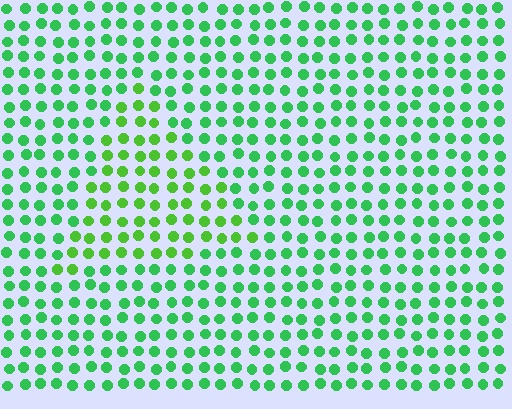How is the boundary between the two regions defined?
The boundary is defined purely by a slight shift in hue (about 26 degrees). Spacing, size, and orientation are identical on both sides.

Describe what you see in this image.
The image is filled with small green elements in a uniform arrangement. A triangle-shaped region is visible where the elements are tinted to a slightly different hue, forming a subtle color boundary.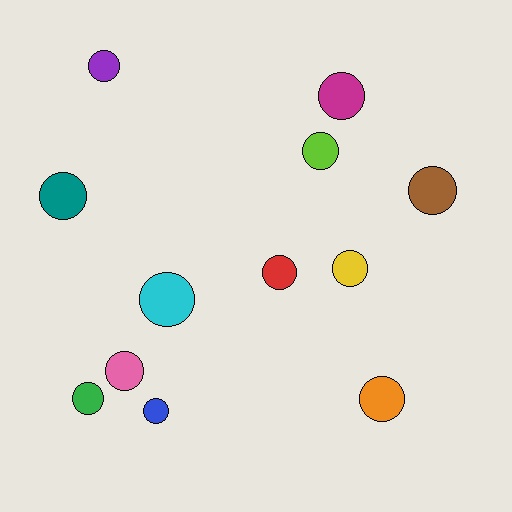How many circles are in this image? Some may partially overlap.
There are 12 circles.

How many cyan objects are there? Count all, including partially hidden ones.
There is 1 cyan object.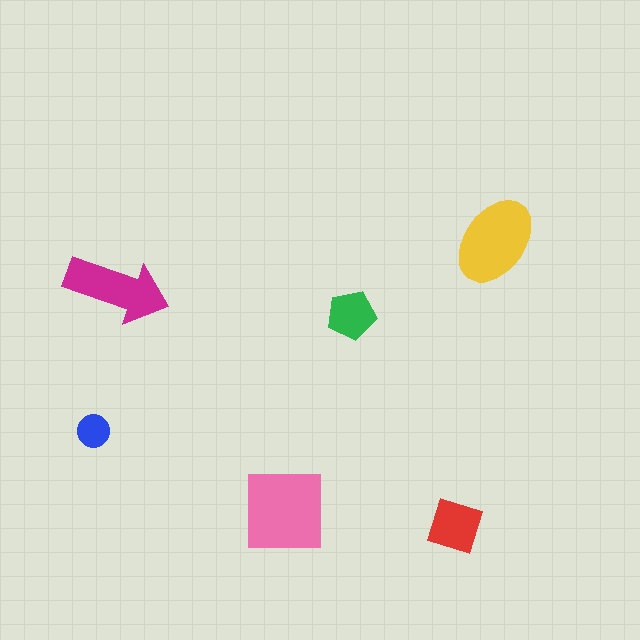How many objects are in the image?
There are 6 objects in the image.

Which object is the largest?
The pink square.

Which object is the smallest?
The blue circle.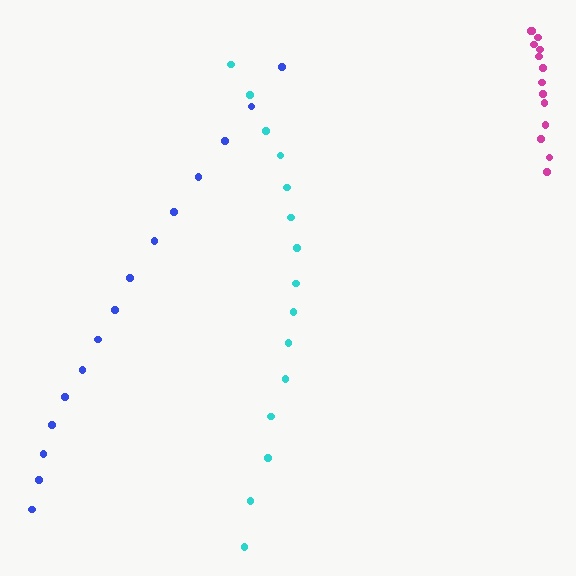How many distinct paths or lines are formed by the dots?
There are 3 distinct paths.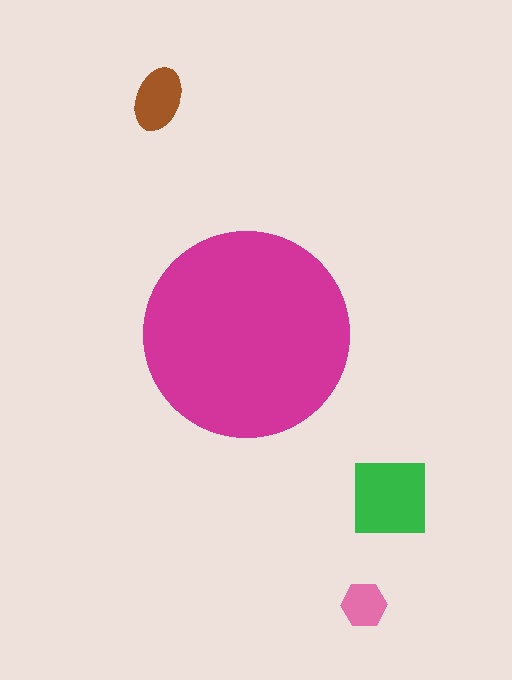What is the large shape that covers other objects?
A magenta circle.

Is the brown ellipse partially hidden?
No, the brown ellipse is fully visible.